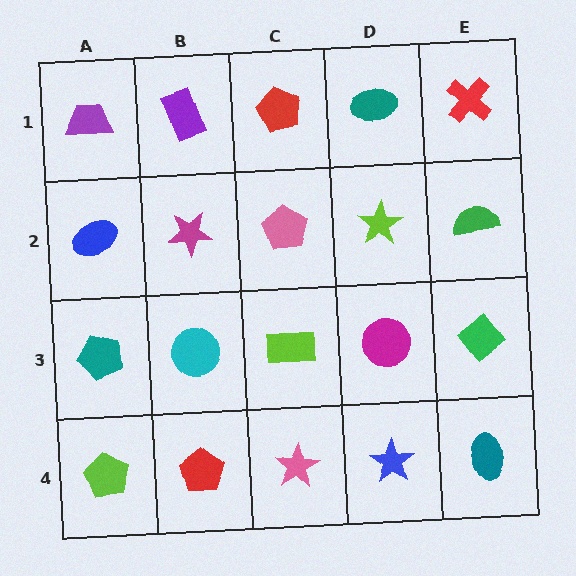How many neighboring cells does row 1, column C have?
3.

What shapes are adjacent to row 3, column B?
A magenta star (row 2, column B), a red pentagon (row 4, column B), a teal pentagon (row 3, column A), a lime rectangle (row 3, column C).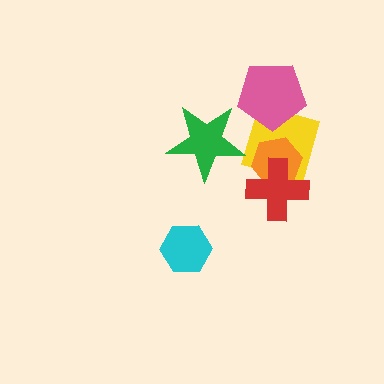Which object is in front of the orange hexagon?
The red cross is in front of the orange hexagon.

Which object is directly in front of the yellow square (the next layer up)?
The orange hexagon is directly in front of the yellow square.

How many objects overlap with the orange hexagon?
2 objects overlap with the orange hexagon.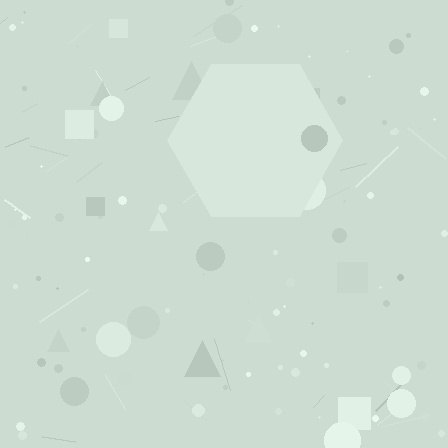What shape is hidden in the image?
A hexagon is hidden in the image.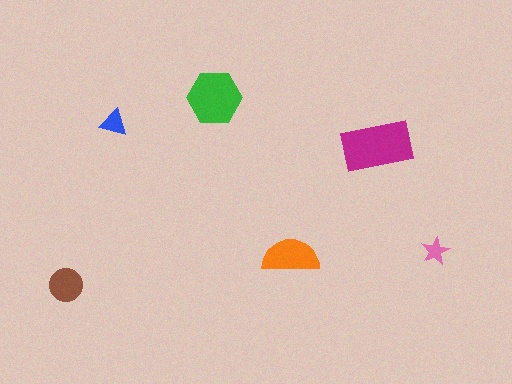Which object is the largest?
The magenta rectangle.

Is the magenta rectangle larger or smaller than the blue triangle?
Larger.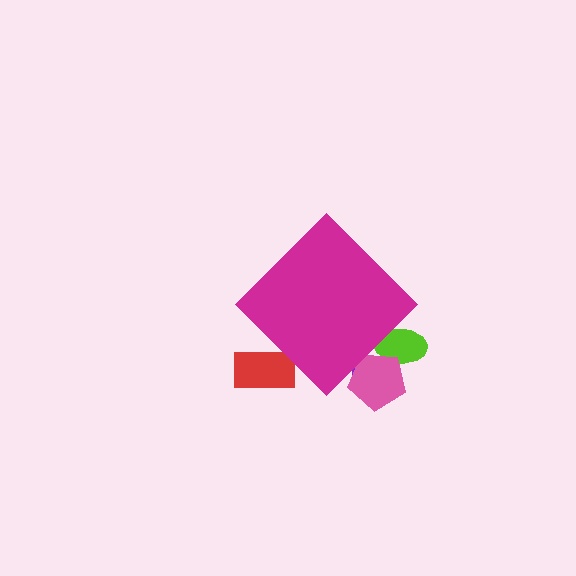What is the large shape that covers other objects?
A magenta diamond.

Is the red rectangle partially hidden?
Yes, the red rectangle is partially hidden behind the magenta diamond.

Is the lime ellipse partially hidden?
Yes, the lime ellipse is partially hidden behind the magenta diamond.